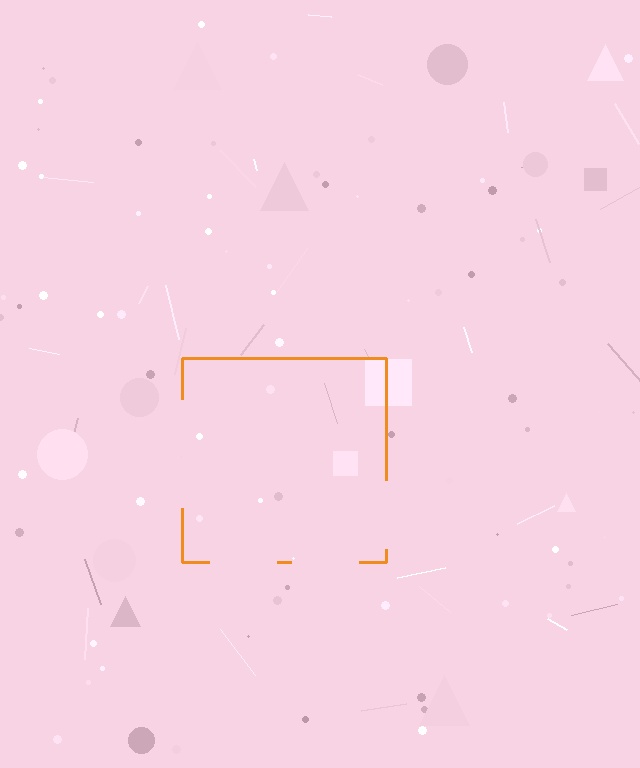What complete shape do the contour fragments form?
The contour fragments form a square.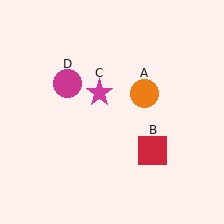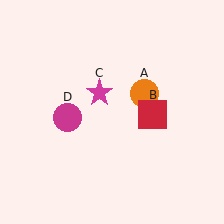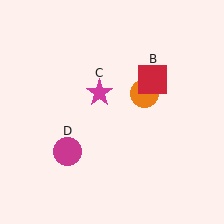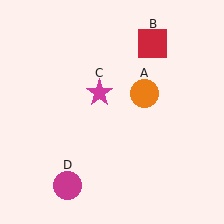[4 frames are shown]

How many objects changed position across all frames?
2 objects changed position: red square (object B), magenta circle (object D).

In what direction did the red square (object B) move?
The red square (object B) moved up.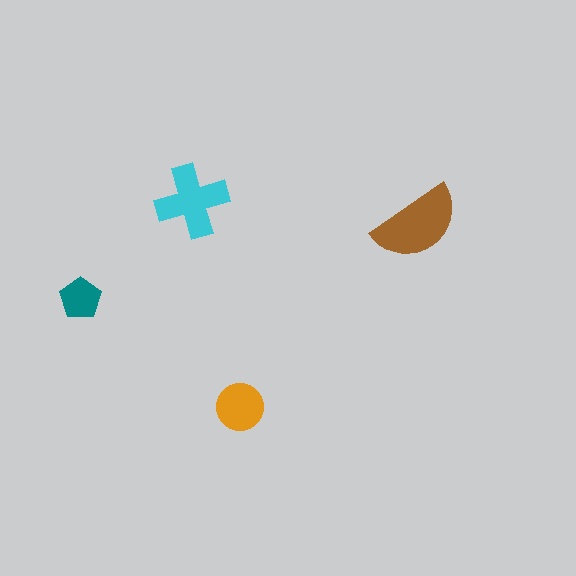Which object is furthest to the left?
The teal pentagon is leftmost.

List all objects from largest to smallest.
The brown semicircle, the cyan cross, the orange circle, the teal pentagon.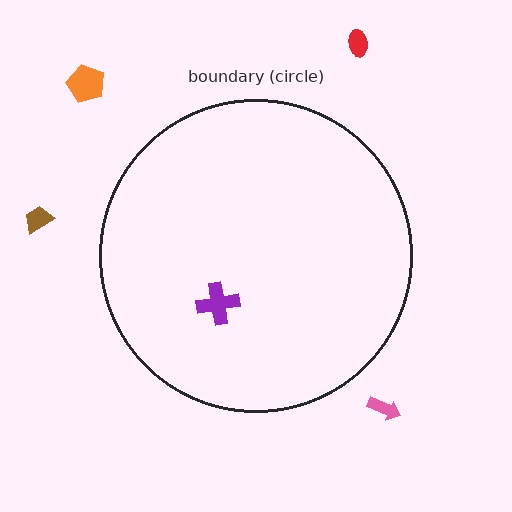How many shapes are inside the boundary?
1 inside, 4 outside.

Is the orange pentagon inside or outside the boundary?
Outside.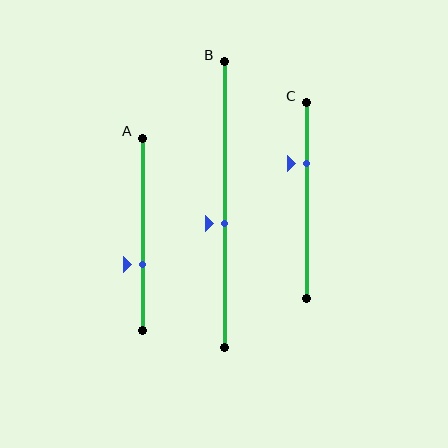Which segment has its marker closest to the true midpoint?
Segment B has its marker closest to the true midpoint.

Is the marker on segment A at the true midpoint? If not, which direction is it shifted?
No, the marker on segment A is shifted downward by about 16% of the segment length.